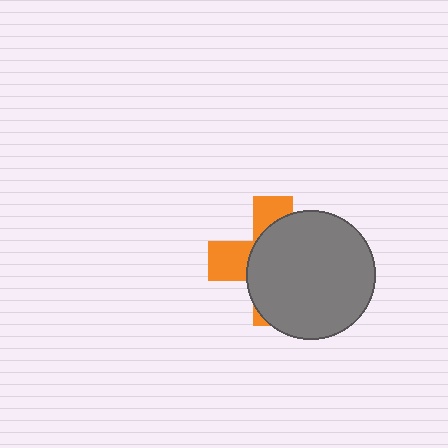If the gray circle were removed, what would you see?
You would see the complete orange cross.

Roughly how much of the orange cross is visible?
A small part of it is visible (roughly 33%).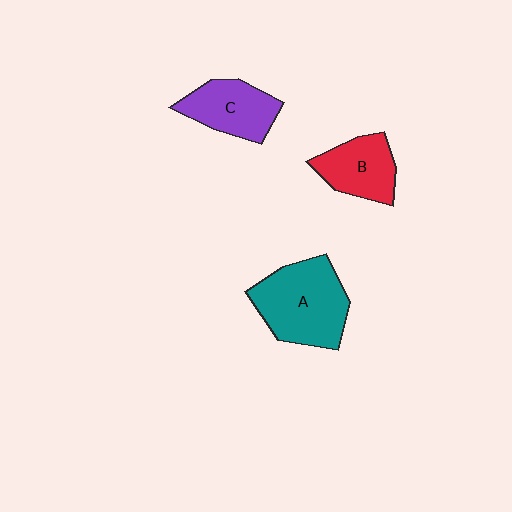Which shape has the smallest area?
Shape B (red).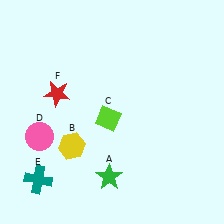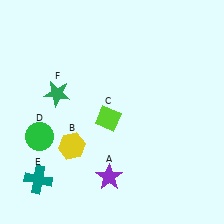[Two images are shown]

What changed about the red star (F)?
In Image 1, F is red. In Image 2, it changed to green.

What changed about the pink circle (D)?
In Image 1, D is pink. In Image 2, it changed to green.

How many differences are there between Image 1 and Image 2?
There are 3 differences between the two images.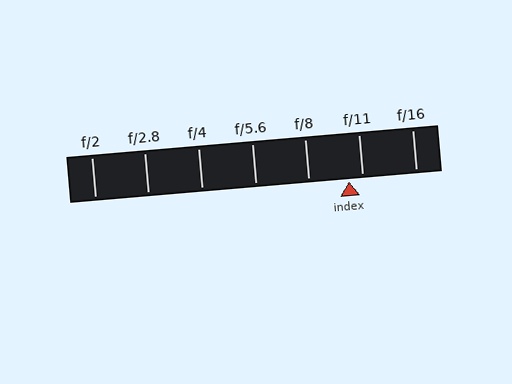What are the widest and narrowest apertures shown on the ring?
The widest aperture shown is f/2 and the narrowest is f/16.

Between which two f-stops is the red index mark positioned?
The index mark is between f/8 and f/11.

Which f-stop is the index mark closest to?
The index mark is closest to f/11.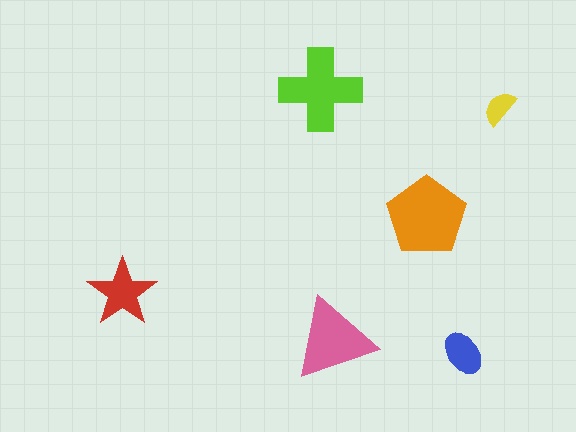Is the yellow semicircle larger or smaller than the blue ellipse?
Smaller.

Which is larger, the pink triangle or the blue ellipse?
The pink triangle.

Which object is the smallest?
The yellow semicircle.